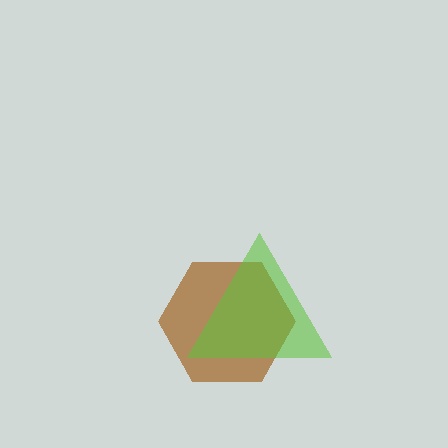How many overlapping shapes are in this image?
There are 2 overlapping shapes in the image.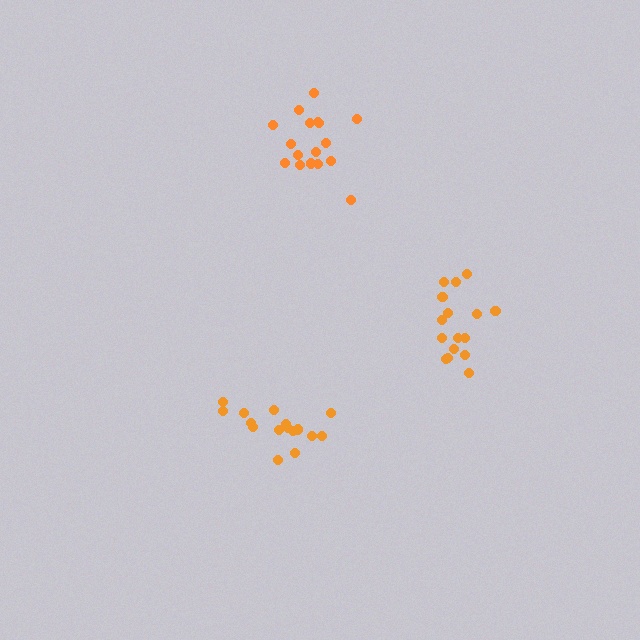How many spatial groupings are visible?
There are 3 spatial groupings.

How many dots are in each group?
Group 1: 17 dots, Group 2: 16 dots, Group 3: 16 dots (49 total).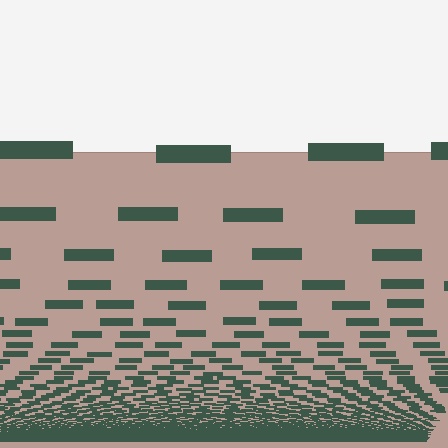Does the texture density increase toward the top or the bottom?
Density increases toward the bottom.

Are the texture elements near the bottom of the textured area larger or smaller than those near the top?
Smaller. The gradient is inverted — elements near the bottom are smaller and denser.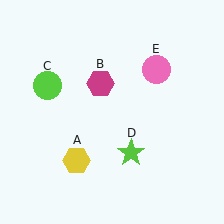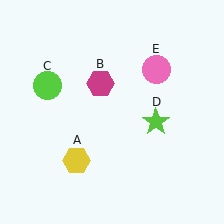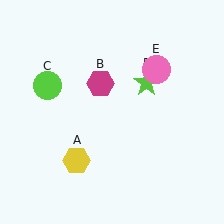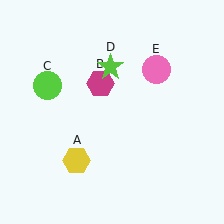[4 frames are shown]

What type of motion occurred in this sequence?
The lime star (object D) rotated counterclockwise around the center of the scene.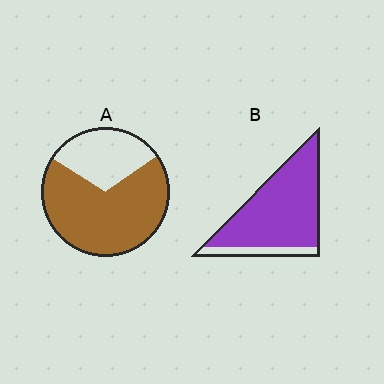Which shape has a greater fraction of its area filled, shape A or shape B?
Shape B.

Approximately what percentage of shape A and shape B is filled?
A is approximately 70% and B is approximately 85%.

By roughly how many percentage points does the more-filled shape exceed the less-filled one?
By roughly 15 percentage points (B over A).